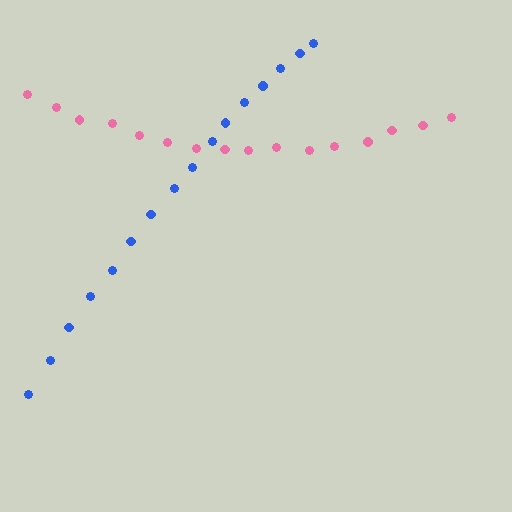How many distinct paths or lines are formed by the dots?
There are 2 distinct paths.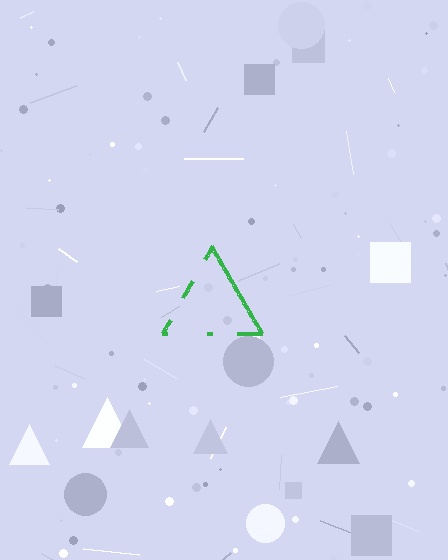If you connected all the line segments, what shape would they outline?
They would outline a triangle.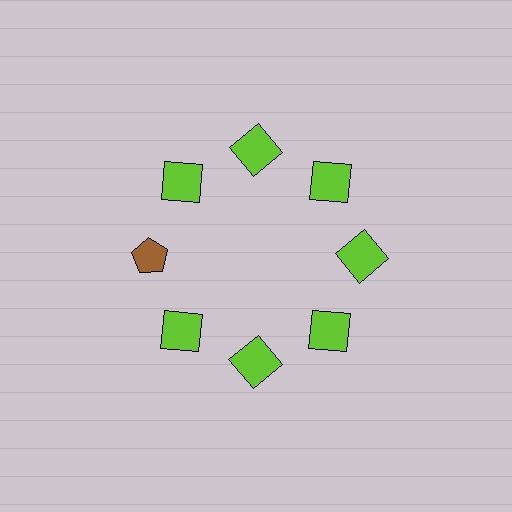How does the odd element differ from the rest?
It differs in both color (brown instead of lime) and shape (pentagon instead of square).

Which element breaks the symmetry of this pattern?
The brown pentagon at roughly the 9 o'clock position breaks the symmetry. All other shapes are lime squares.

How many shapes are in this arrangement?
There are 8 shapes arranged in a ring pattern.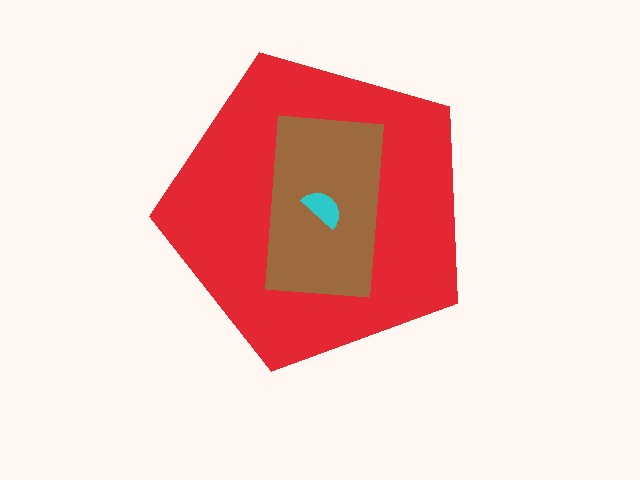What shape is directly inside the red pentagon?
The brown rectangle.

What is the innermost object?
The cyan semicircle.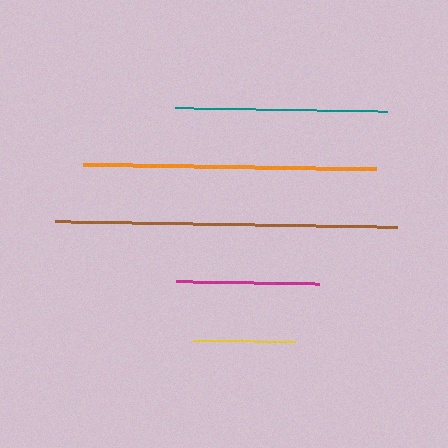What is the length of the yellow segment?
The yellow segment is approximately 103 pixels long.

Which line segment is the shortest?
The yellow line is the shortest at approximately 103 pixels.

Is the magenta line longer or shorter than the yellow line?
The magenta line is longer than the yellow line.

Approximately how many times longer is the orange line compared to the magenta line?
The orange line is approximately 2.1 times the length of the magenta line.